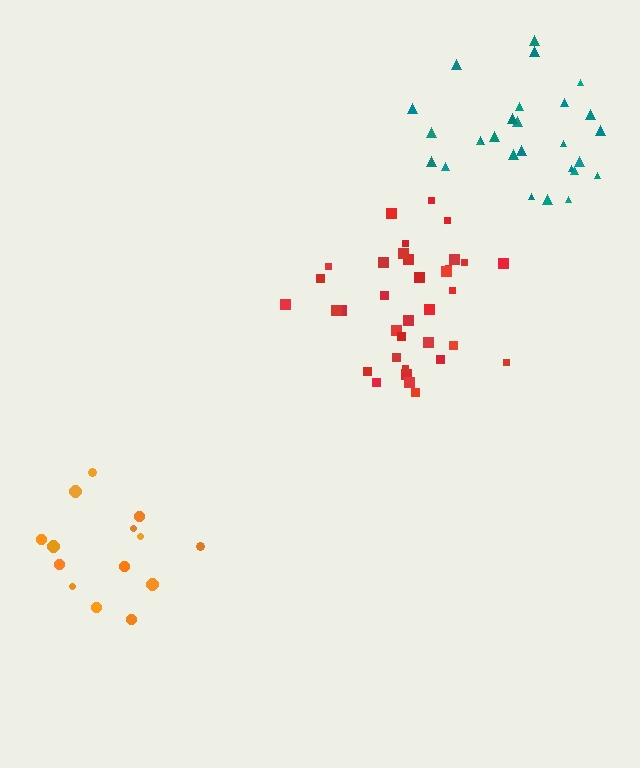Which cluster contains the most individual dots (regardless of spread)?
Red (35).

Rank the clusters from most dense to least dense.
red, teal, orange.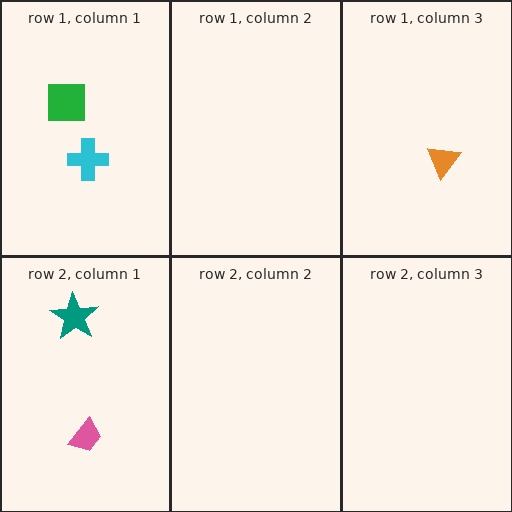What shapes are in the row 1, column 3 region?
The orange triangle.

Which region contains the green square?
The row 1, column 1 region.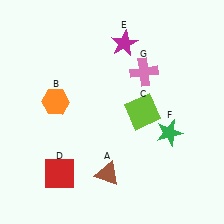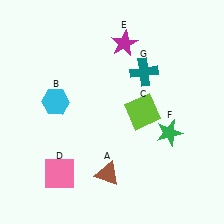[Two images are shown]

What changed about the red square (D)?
In Image 1, D is red. In Image 2, it changed to pink.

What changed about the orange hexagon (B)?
In Image 1, B is orange. In Image 2, it changed to cyan.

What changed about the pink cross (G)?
In Image 1, G is pink. In Image 2, it changed to teal.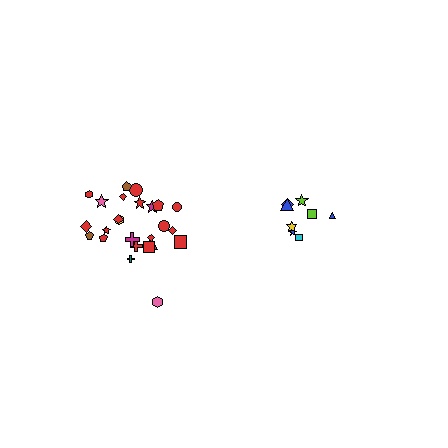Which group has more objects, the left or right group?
The left group.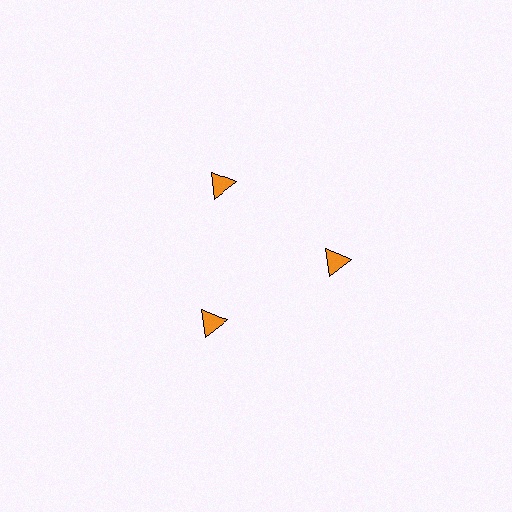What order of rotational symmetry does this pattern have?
This pattern has 3-fold rotational symmetry.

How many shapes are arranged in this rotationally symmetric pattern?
There are 3 shapes, arranged in 3 groups of 1.